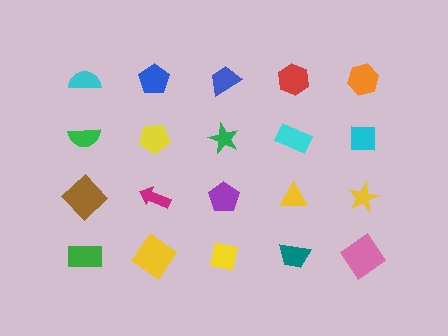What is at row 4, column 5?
A pink diamond.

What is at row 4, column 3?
A yellow square.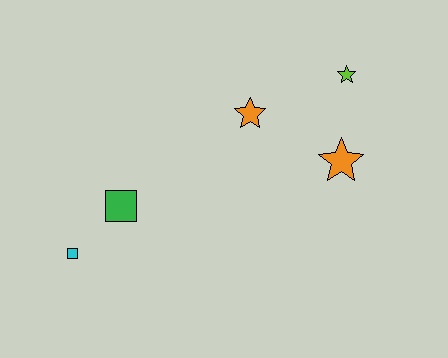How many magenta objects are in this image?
There are no magenta objects.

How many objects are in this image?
There are 5 objects.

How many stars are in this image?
There are 3 stars.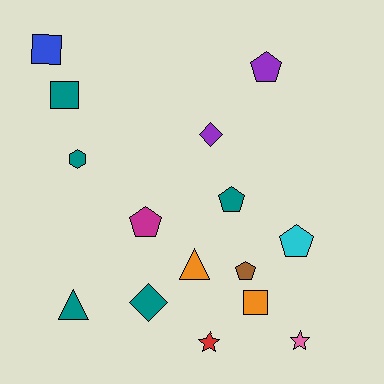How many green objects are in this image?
There are no green objects.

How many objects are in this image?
There are 15 objects.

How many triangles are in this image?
There are 2 triangles.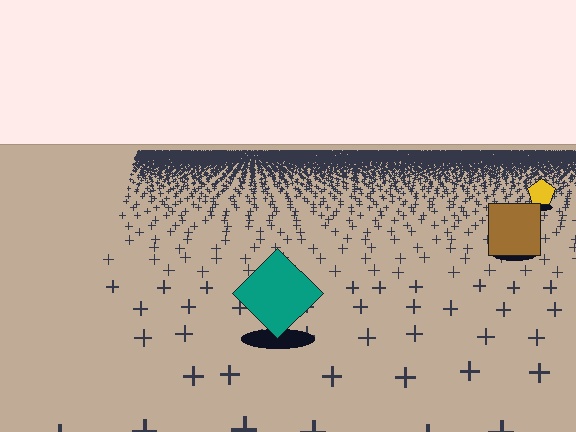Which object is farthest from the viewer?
The yellow pentagon is farthest from the viewer. It appears smaller and the ground texture around it is denser.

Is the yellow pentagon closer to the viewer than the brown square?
No. The brown square is closer — you can tell from the texture gradient: the ground texture is coarser near it.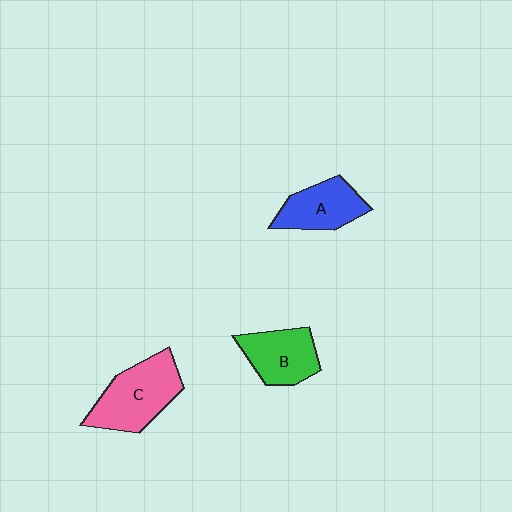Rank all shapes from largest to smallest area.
From largest to smallest: C (pink), B (green), A (blue).